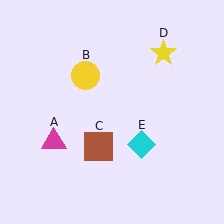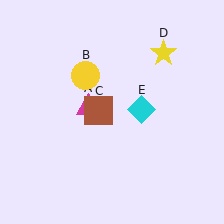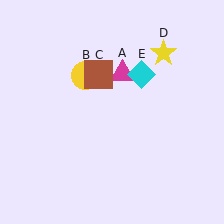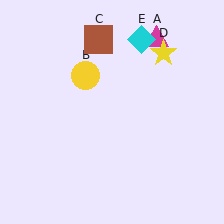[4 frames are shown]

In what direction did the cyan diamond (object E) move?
The cyan diamond (object E) moved up.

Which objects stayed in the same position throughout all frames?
Yellow circle (object B) and yellow star (object D) remained stationary.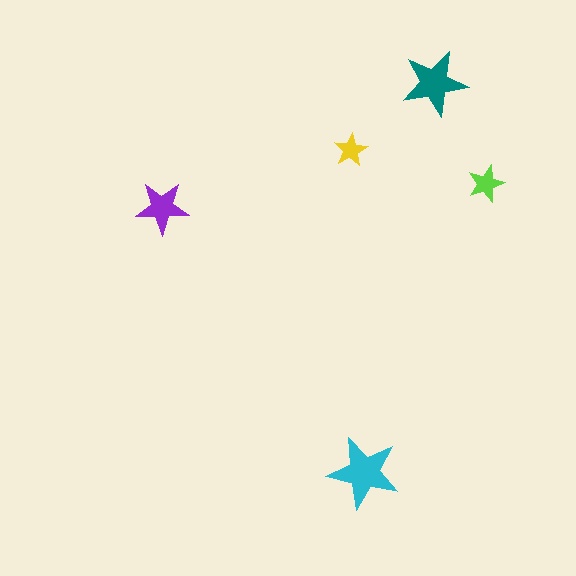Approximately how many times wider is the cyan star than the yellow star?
About 2 times wider.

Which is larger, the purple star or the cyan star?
The cyan one.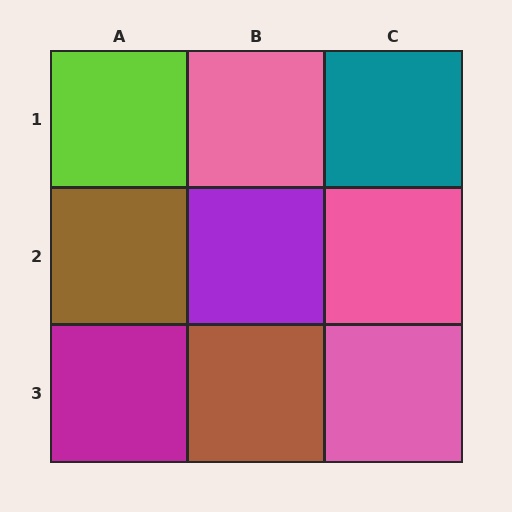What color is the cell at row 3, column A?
Magenta.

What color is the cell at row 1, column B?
Pink.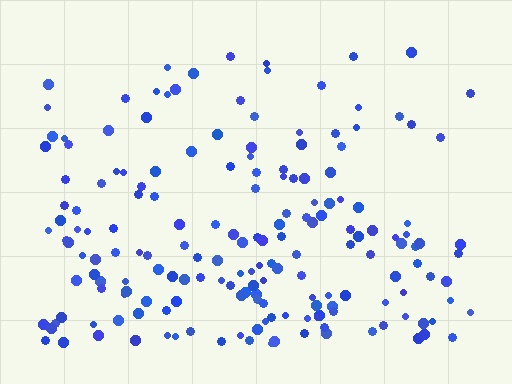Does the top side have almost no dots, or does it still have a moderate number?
Still a moderate number, just noticeably fewer than the bottom.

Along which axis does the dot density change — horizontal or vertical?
Vertical.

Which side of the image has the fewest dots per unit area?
The top.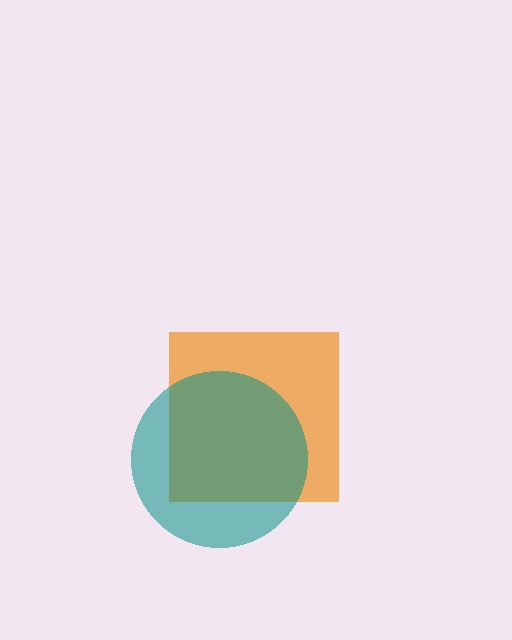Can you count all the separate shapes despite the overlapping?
Yes, there are 2 separate shapes.